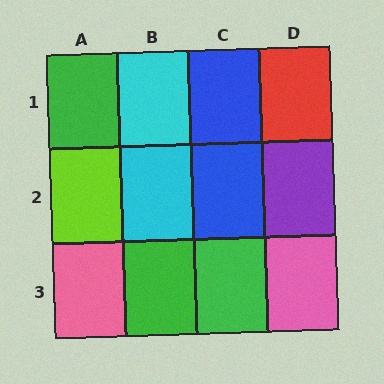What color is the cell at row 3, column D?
Pink.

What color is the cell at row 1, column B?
Cyan.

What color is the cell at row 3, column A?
Pink.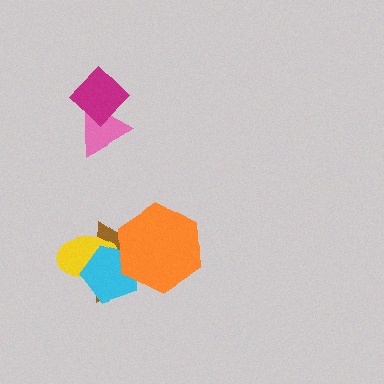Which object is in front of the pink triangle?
The magenta diamond is in front of the pink triangle.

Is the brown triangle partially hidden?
Yes, it is partially covered by another shape.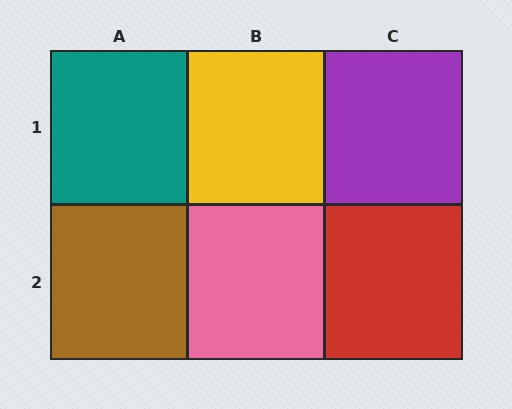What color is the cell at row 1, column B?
Yellow.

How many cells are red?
1 cell is red.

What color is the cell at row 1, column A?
Teal.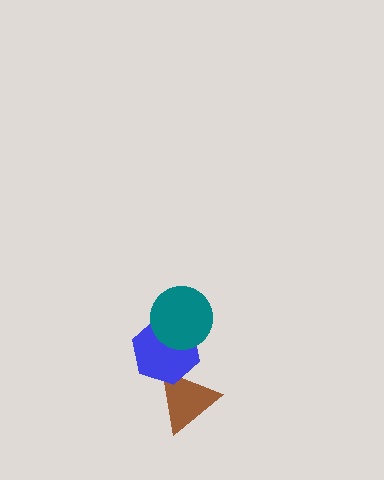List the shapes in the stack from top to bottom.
From top to bottom: the teal circle, the blue hexagon, the brown triangle.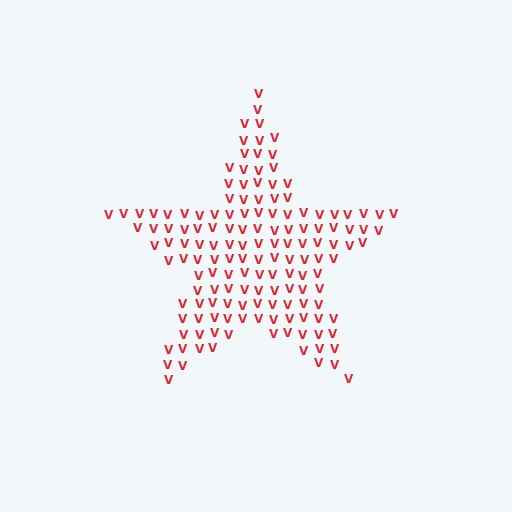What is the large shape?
The large shape is a star.